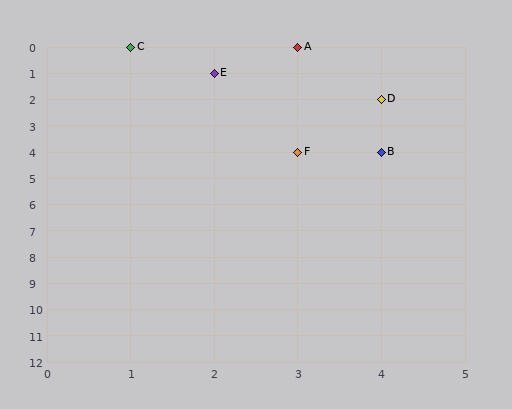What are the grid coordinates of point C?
Point C is at grid coordinates (1, 0).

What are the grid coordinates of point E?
Point E is at grid coordinates (2, 1).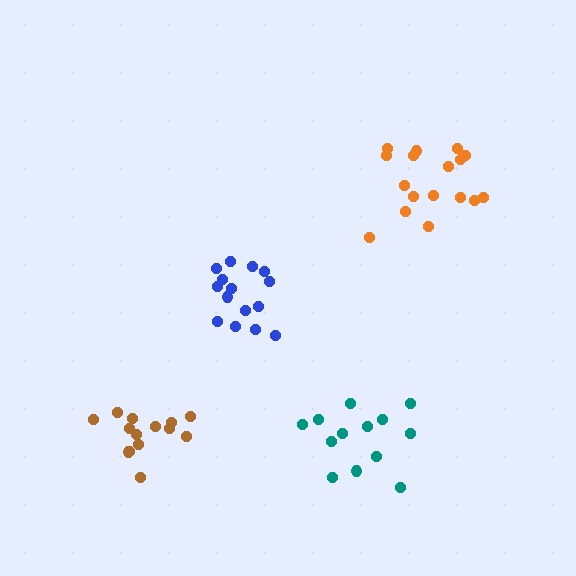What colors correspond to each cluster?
The clusters are colored: teal, orange, blue, brown.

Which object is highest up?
The orange cluster is topmost.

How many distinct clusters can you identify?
There are 4 distinct clusters.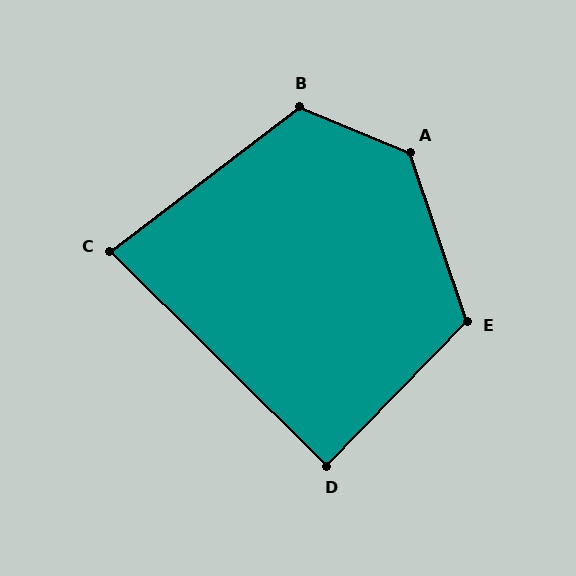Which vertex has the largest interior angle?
A, at approximately 132 degrees.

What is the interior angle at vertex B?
Approximately 120 degrees (obtuse).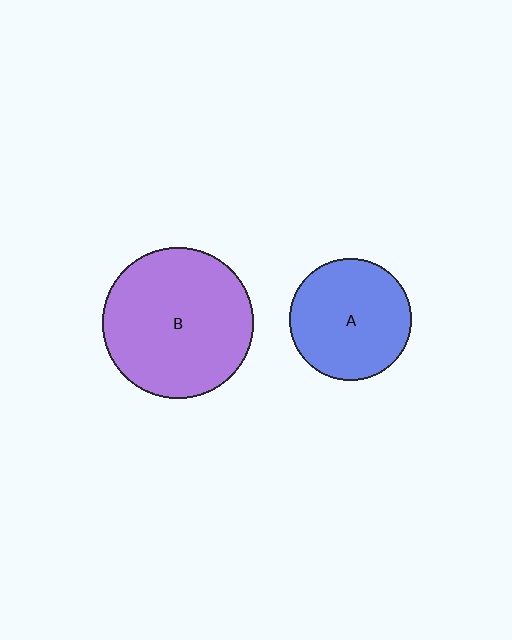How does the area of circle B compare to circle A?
Approximately 1.5 times.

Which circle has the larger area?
Circle B (purple).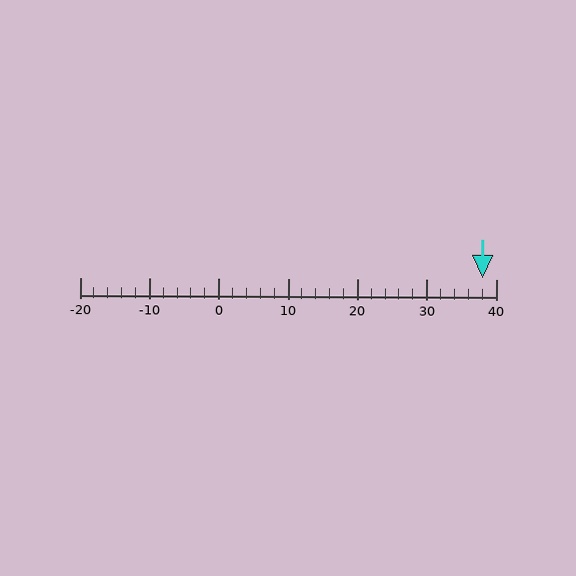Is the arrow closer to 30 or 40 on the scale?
The arrow is closer to 40.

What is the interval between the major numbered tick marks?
The major tick marks are spaced 10 units apart.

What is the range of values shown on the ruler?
The ruler shows values from -20 to 40.